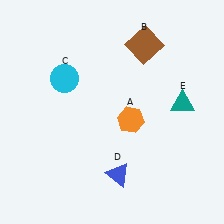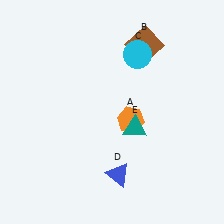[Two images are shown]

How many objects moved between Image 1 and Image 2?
2 objects moved between the two images.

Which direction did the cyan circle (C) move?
The cyan circle (C) moved right.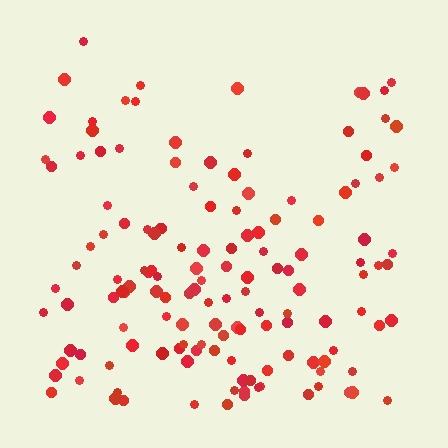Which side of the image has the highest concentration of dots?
The bottom.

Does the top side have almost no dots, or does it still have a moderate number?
Still a moderate number, just noticeably fewer than the bottom.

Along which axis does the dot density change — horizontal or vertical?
Vertical.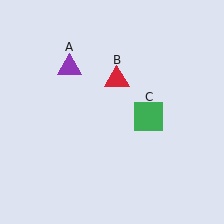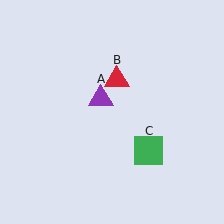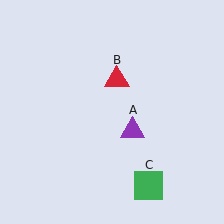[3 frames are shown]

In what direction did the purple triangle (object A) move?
The purple triangle (object A) moved down and to the right.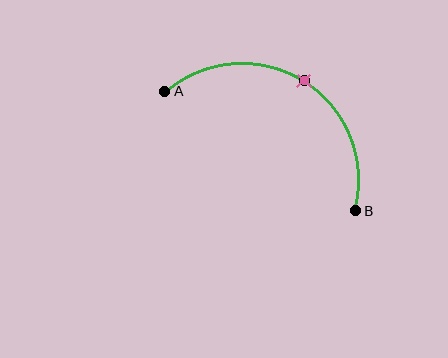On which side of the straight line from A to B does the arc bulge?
The arc bulges above the straight line connecting A and B.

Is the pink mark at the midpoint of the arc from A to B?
Yes. The pink mark lies on the arc at equal arc-length from both A and B — it is the arc midpoint.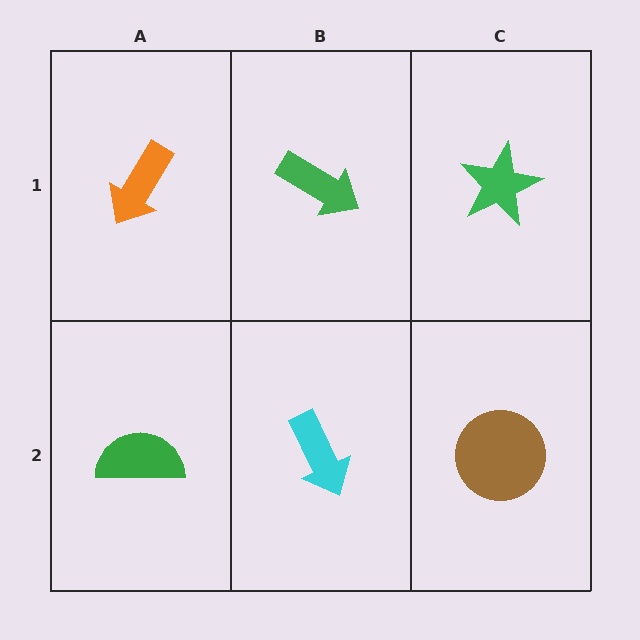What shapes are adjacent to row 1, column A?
A green semicircle (row 2, column A), a green arrow (row 1, column B).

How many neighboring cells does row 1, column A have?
2.